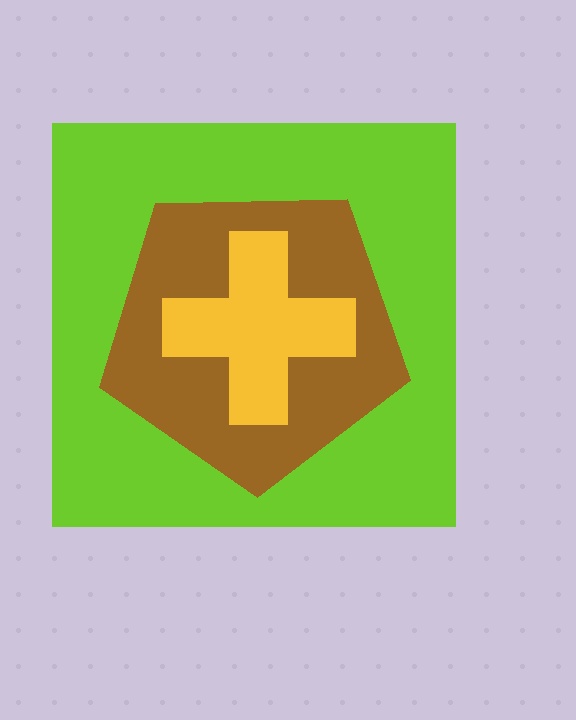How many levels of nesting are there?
3.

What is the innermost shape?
The yellow cross.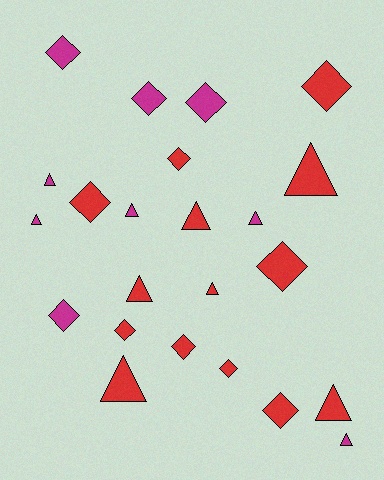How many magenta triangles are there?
There are 5 magenta triangles.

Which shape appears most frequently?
Diamond, with 12 objects.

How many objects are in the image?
There are 23 objects.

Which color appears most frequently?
Red, with 14 objects.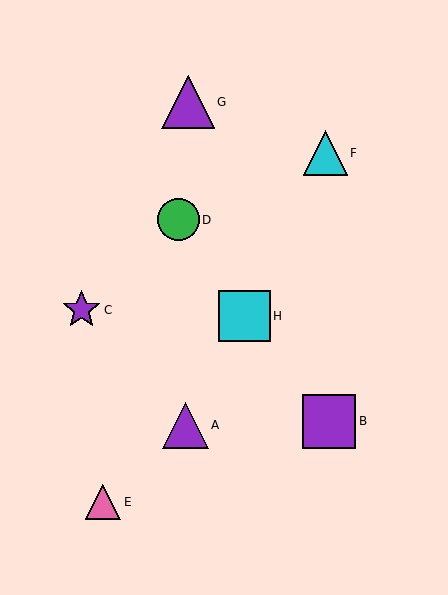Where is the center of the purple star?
The center of the purple star is at (82, 310).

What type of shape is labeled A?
Shape A is a purple triangle.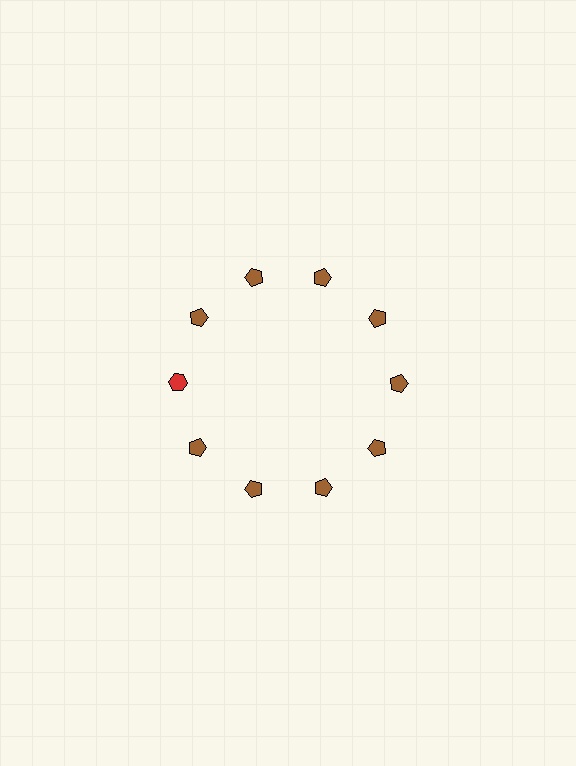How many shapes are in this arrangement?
There are 10 shapes arranged in a ring pattern.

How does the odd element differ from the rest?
It differs in both color (red instead of brown) and shape (hexagon instead of pentagon).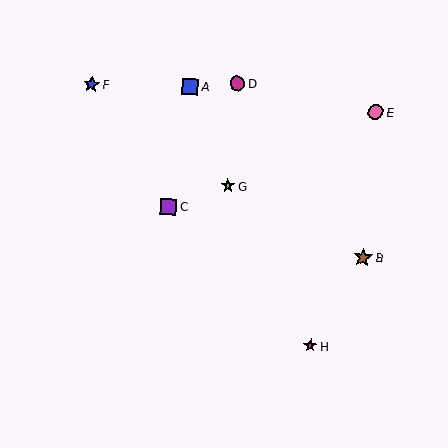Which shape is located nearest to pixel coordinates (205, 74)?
The blue square (labeled A) at (190, 86) is nearest to that location.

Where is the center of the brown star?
The center of the brown star is at (363, 257).